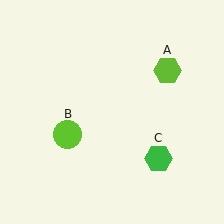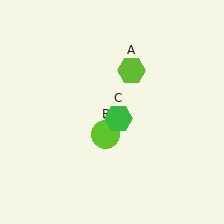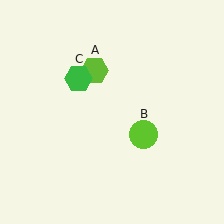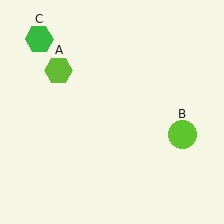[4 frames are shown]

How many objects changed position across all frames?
3 objects changed position: lime hexagon (object A), lime circle (object B), green hexagon (object C).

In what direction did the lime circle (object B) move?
The lime circle (object B) moved right.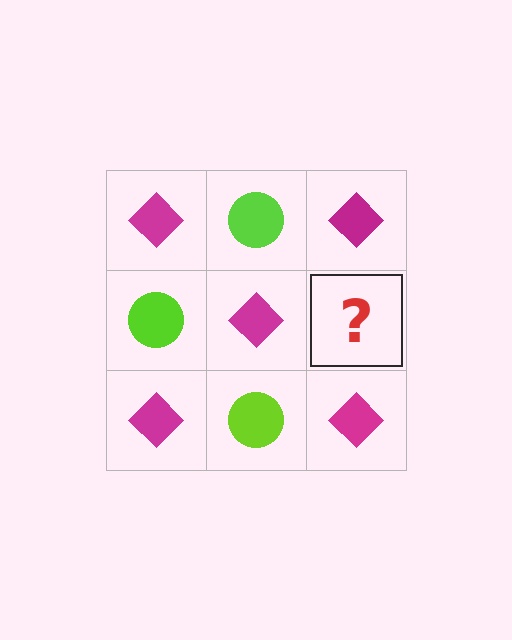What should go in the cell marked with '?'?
The missing cell should contain a lime circle.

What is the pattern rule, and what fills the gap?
The rule is that it alternates magenta diamond and lime circle in a checkerboard pattern. The gap should be filled with a lime circle.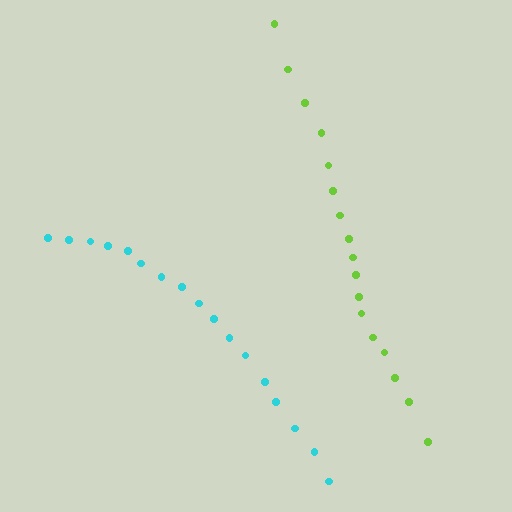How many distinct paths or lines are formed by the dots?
There are 2 distinct paths.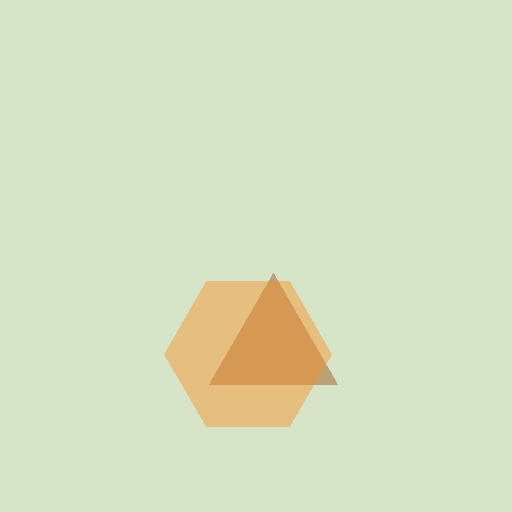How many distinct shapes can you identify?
There are 2 distinct shapes: a brown triangle, an orange hexagon.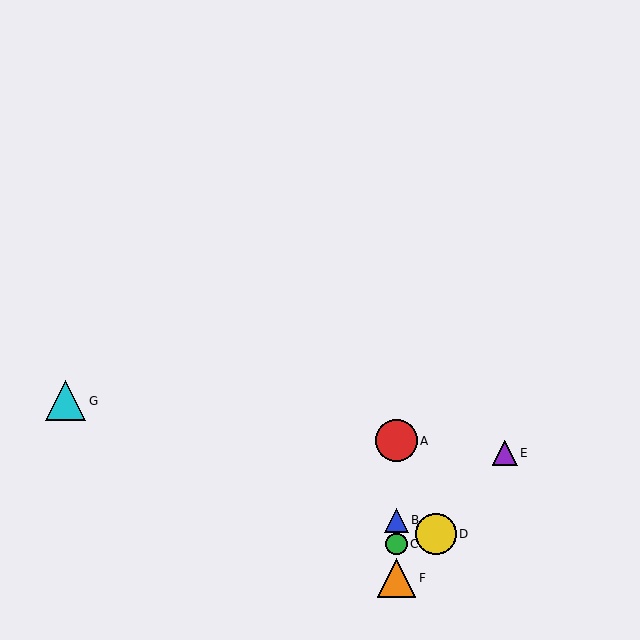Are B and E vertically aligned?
No, B is at x≈397 and E is at x≈505.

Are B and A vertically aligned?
Yes, both are at x≈397.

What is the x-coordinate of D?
Object D is at x≈436.